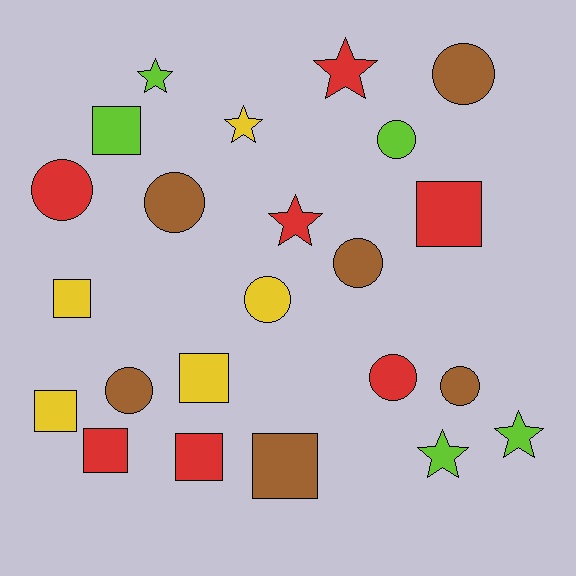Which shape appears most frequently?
Circle, with 9 objects.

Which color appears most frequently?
Red, with 7 objects.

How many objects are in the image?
There are 23 objects.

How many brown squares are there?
There is 1 brown square.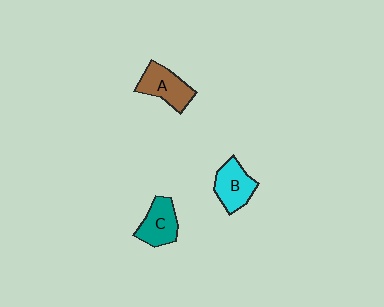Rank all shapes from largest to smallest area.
From largest to smallest: A (brown), B (cyan), C (teal).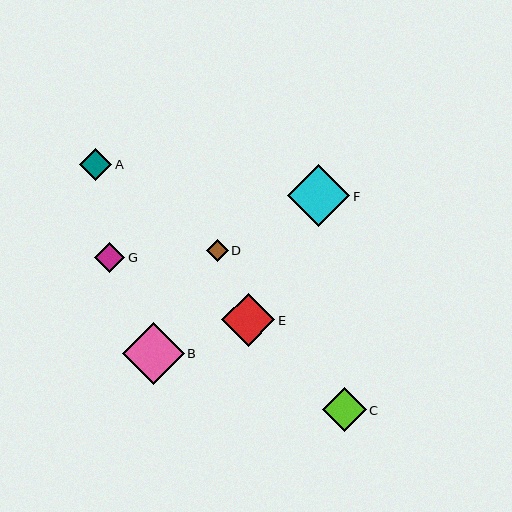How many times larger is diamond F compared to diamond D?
Diamond F is approximately 2.8 times the size of diamond D.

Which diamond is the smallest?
Diamond D is the smallest with a size of approximately 22 pixels.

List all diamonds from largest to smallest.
From largest to smallest: B, F, E, C, A, G, D.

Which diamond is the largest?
Diamond B is the largest with a size of approximately 62 pixels.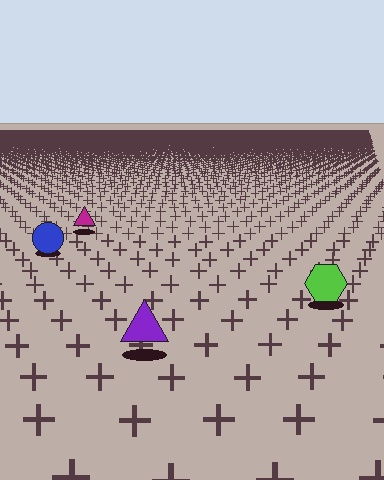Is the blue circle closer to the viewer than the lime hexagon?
No. The lime hexagon is closer — you can tell from the texture gradient: the ground texture is coarser near it.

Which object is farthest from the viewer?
The magenta triangle is farthest from the viewer. It appears smaller and the ground texture around it is denser.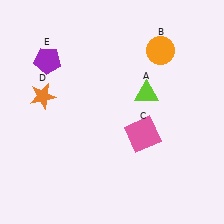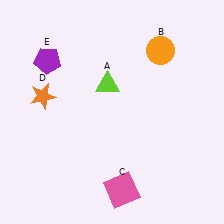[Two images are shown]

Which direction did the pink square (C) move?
The pink square (C) moved down.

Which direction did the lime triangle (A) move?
The lime triangle (A) moved left.